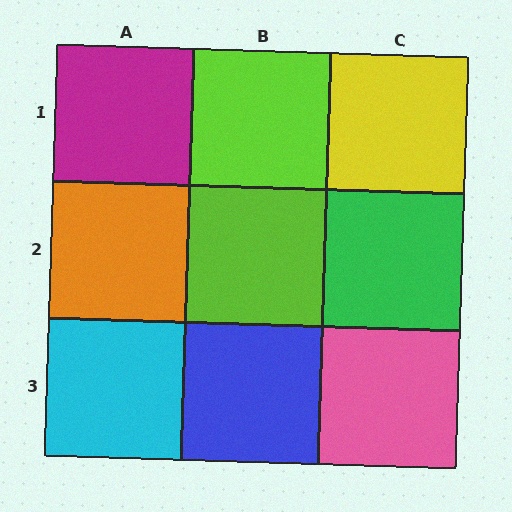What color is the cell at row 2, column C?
Green.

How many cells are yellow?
1 cell is yellow.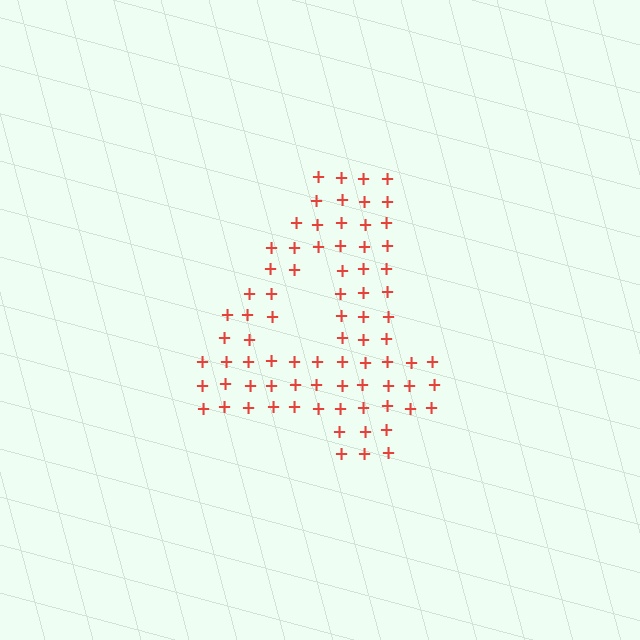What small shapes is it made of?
It is made of small plus signs.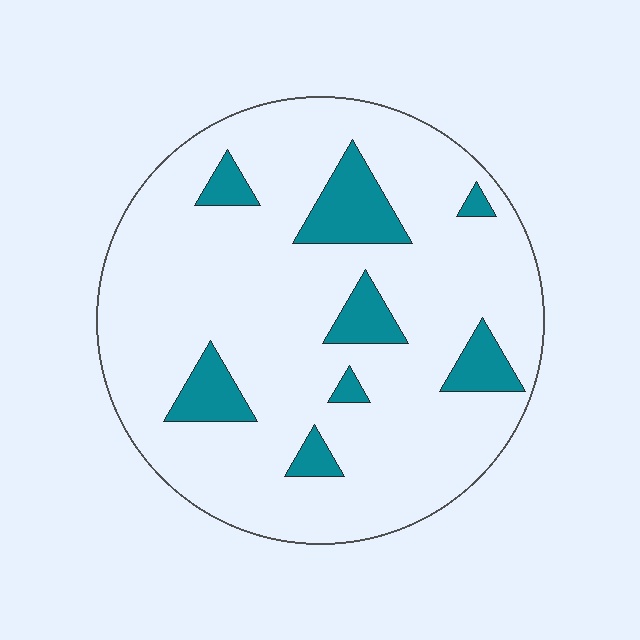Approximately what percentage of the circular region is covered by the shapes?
Approximately 15%.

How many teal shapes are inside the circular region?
8.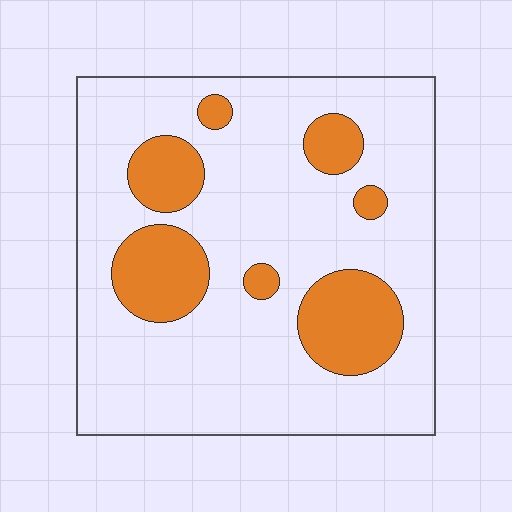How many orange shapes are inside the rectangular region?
7.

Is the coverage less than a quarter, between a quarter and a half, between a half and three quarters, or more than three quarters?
Less than a quarter.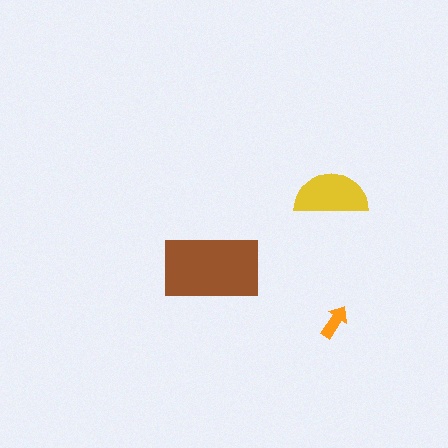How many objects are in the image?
There are 3 objects in the image.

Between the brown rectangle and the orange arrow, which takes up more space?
The brown rectangle.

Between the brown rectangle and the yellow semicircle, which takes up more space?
The brown rectangle.